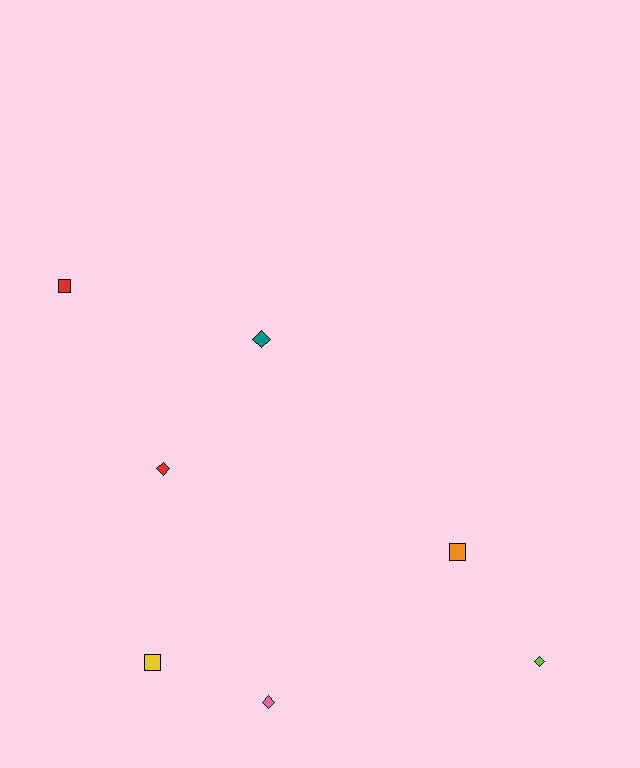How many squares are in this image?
There are 3 squares.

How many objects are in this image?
There are 7 objects.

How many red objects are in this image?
There are 2 red objects.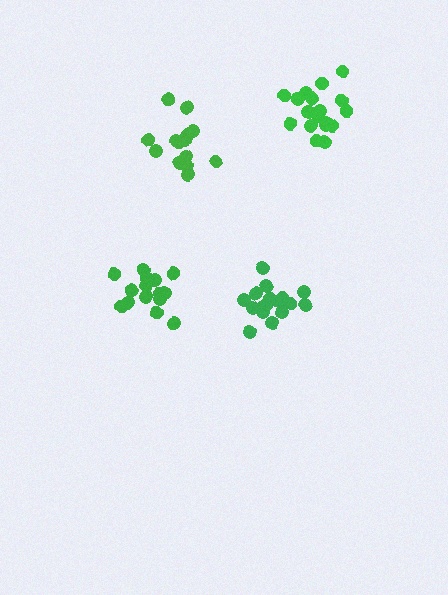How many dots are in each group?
Group 1: 17 dots, Group 2: 16 dots, Group 3: 18 dots, Group 4: 15 dots (66 total).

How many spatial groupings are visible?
There are 4 spatial groupings.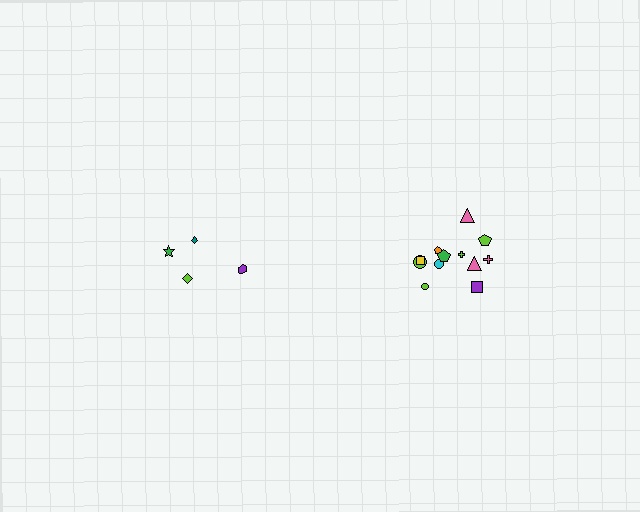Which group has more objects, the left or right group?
The right group.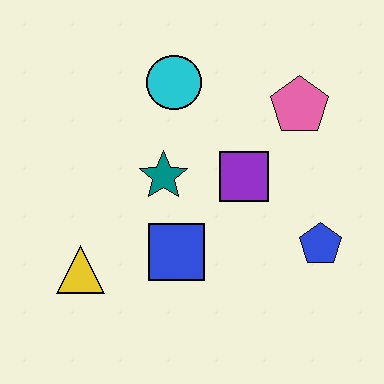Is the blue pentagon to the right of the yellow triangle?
Yes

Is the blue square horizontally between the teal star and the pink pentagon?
Yes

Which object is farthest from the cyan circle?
The blue pentagon is farthest from the cyan circle.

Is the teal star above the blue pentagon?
Yes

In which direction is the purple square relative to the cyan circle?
The purple square is below the cyan circle.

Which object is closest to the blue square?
The teal star is closest to the blue square.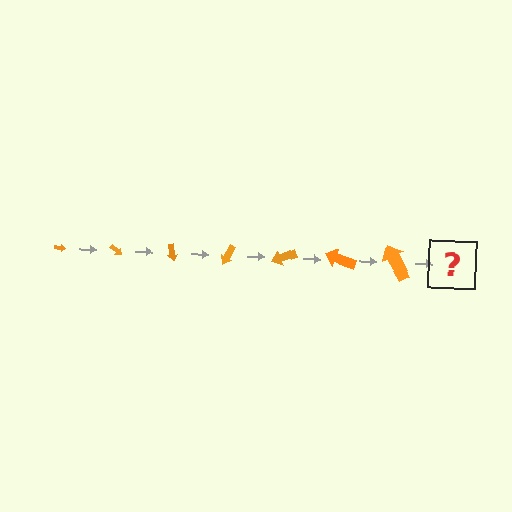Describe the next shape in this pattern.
It should be an arrow, larger than the previous one and rotated 280 degrees from the start.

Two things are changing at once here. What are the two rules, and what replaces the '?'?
The two rules are that the arrow grows larger each step and it rotates 40 degrees each step. The '?' should be an arrow, larger than the previous one and rotated 280 degrees from the start.